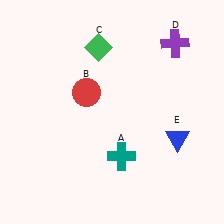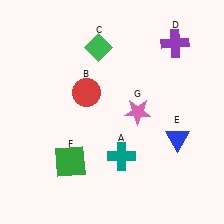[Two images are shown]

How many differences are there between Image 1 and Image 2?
There are 2 differences between the two images.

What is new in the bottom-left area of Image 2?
A green square (F) was added in the bottom-left area of Image 2.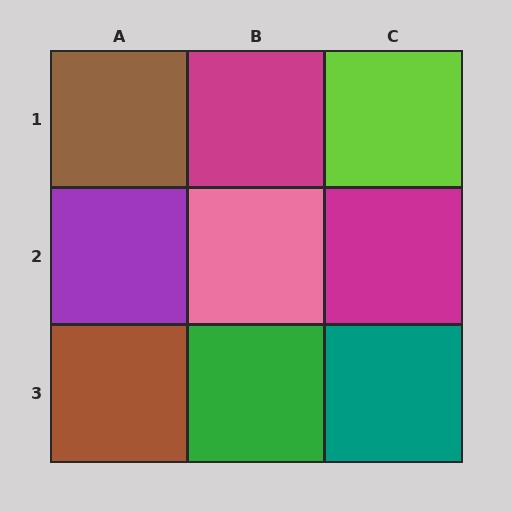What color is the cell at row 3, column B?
Green.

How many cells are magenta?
2 cells are magenta.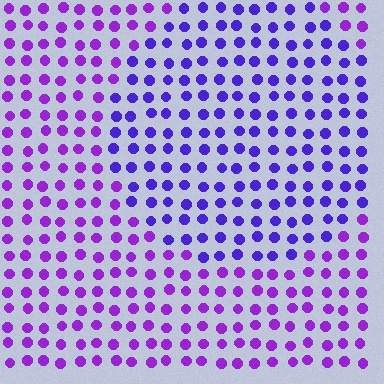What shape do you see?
I see a circle.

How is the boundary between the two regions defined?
The boundary is defined purely by a slight shift in hue (about 28 degrees). Spacing, size, and orientation are identical on both sides.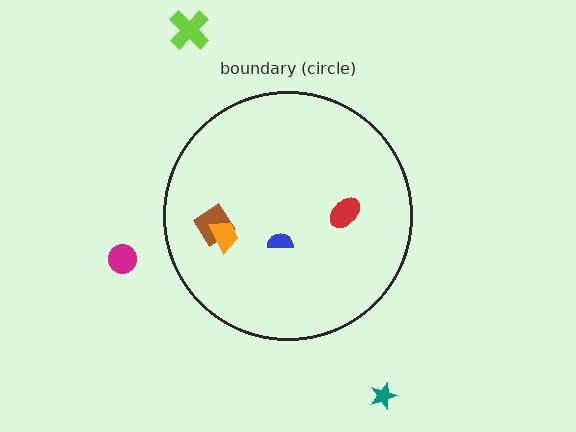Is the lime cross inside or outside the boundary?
Outside.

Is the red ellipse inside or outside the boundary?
Inside.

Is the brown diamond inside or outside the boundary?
Inside.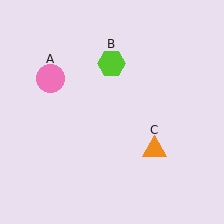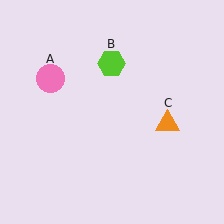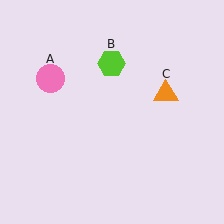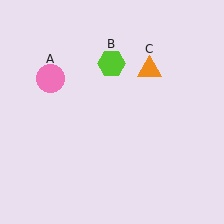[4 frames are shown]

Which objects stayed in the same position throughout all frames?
Pink circle (object A) and lime hexagon (object B) remained stationary.